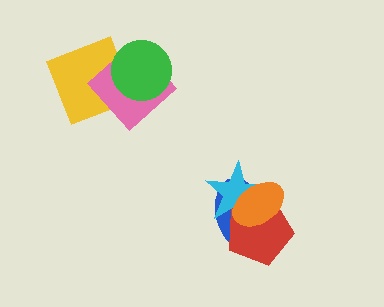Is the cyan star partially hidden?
Yes, it is partially covered by another shape.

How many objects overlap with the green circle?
2 objects overlap with the green circle.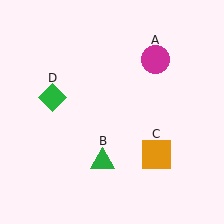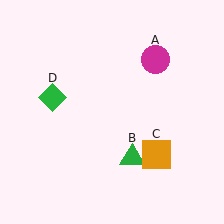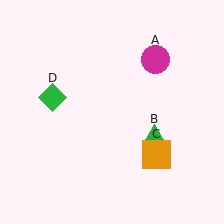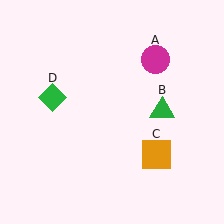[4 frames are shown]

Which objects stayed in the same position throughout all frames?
Magenta circle (object A) and orange square (object C) and green diamond (object D) remained stationary.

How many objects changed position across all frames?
1 object changed position: green triangle (object B).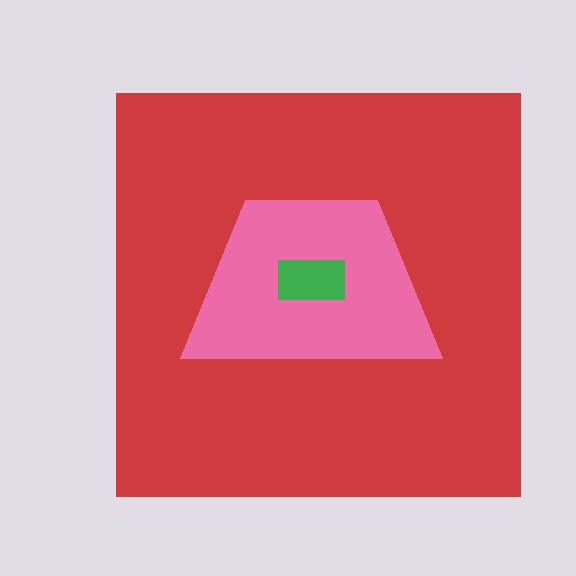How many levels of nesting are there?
3.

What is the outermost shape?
The red square.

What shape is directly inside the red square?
The pink trapezoid.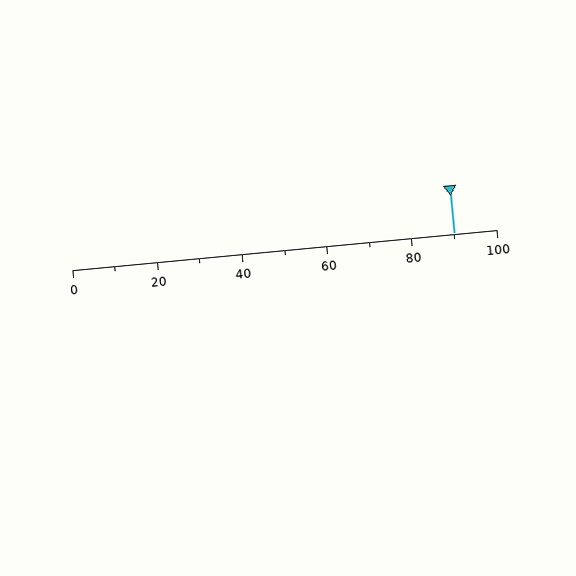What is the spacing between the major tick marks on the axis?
The major ticks are spaced 20 apart.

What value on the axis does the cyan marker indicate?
The marker indicates approximately 90.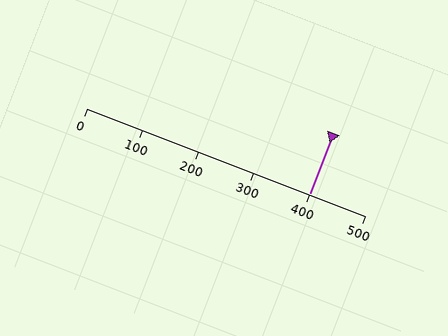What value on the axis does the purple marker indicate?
The marker indicates approximately 400.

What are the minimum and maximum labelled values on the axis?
The axis runs from 0 to 500.